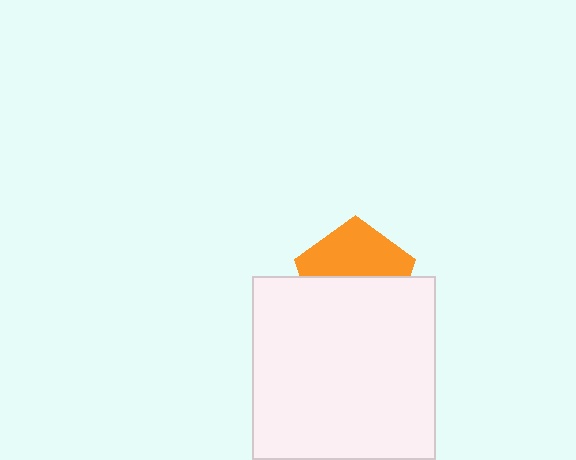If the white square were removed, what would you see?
You would see the complete orange pentagon.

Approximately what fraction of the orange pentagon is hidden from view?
Roughly 53% of the orange pentagon is hidden behind the white square.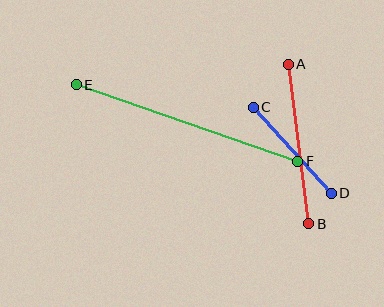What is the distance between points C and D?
The distance is approximately 116 pixels.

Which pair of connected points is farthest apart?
Points E and F are farthest apart.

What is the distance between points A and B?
The distance is approximately 161 pixels.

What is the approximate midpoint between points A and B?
The midpoint is at approximately (298, 144) pixels.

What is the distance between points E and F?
The distance is approximately 234 pixels.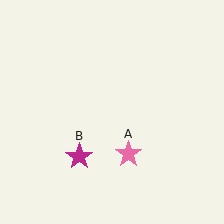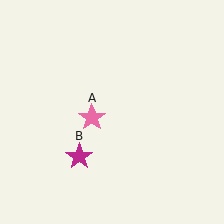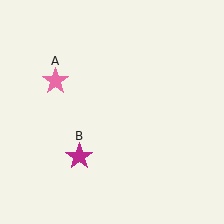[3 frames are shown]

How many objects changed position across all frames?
1 object changed position: pink star (object A).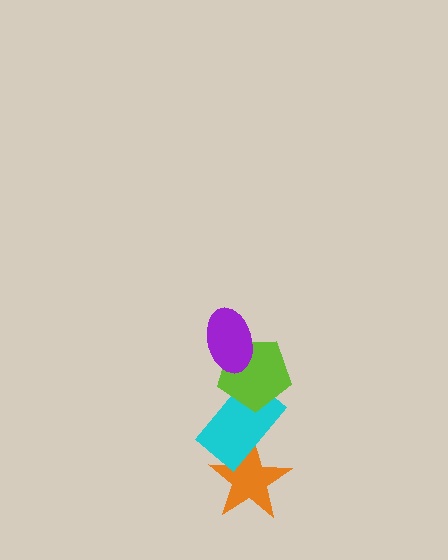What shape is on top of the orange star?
The cyan rectangle is on top of the orange star.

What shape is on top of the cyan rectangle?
The lime pentagon is on top of the cyan rectangle.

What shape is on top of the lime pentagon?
The purple ellipse is on top of the lime pentagon.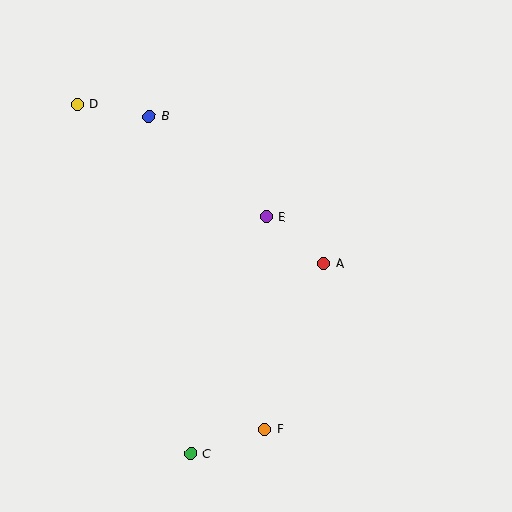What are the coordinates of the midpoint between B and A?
The midpoint between B and A is at (236, 190).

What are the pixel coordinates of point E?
Point E is at (266, 217).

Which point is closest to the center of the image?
Point E at (266, 217) is closest to the center.